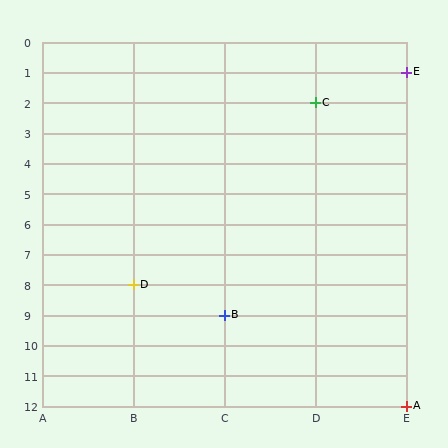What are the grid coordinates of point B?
Point B is at grid coordinates (C, 9).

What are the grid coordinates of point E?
Point E is at grid coordinates (E, 1).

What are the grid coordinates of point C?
Point C is at grid coordinates (D, 2).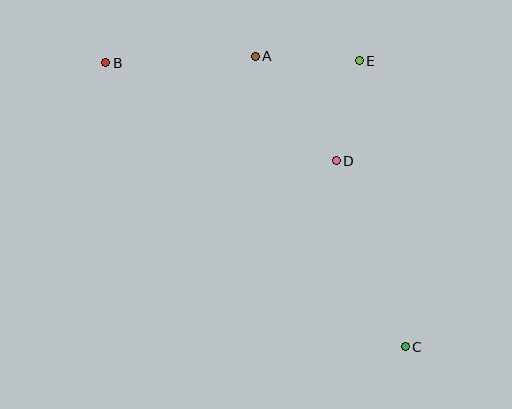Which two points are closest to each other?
Points D and E are closest to each other.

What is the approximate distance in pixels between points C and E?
The distance between C and E is approximately 290 pixels.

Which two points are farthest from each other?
Points B and C are farthest from each other.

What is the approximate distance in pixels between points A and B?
The distance between A and B is approximately 149 pixels.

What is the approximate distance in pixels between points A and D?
The distance between A and D is approximately 132 pixels.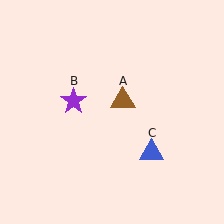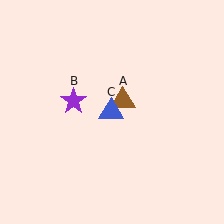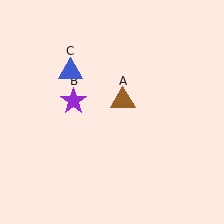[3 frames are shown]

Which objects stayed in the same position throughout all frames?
Brown triangle (object A) and purple star (object B) remained stationary.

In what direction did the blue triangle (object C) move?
The blue triangle (object C) moved up and to the left.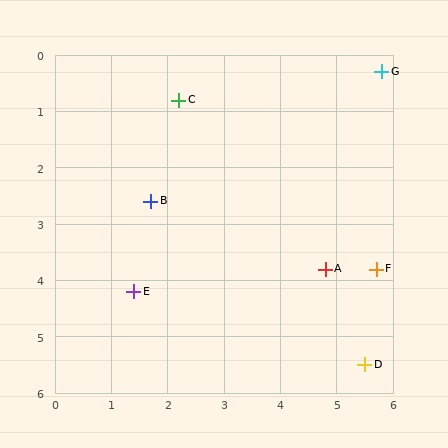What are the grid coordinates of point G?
Point G is at approximately (5.8, 0.3).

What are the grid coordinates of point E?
Point E is at approximately (1.4, 4.2).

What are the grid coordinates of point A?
Point A is at approximately (4.8, 3.8).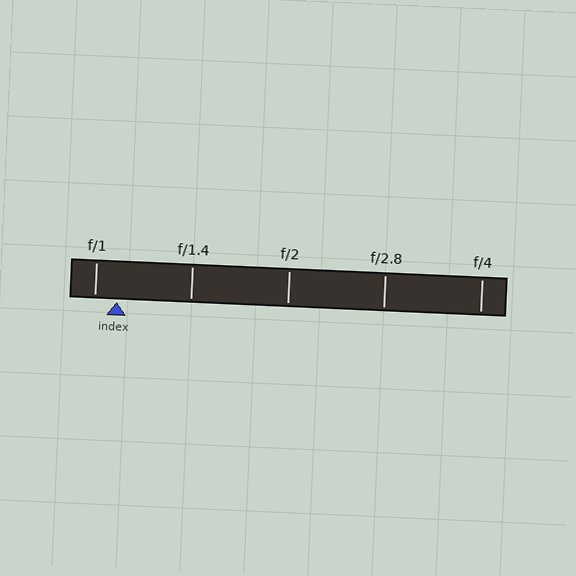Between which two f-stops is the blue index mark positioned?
The index mark is between f/1 and f/1.4.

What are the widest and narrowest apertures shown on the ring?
The widest aperture shown is f/1 and the narrowest is f/4.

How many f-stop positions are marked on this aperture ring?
There are 5 f-stop positions marked.